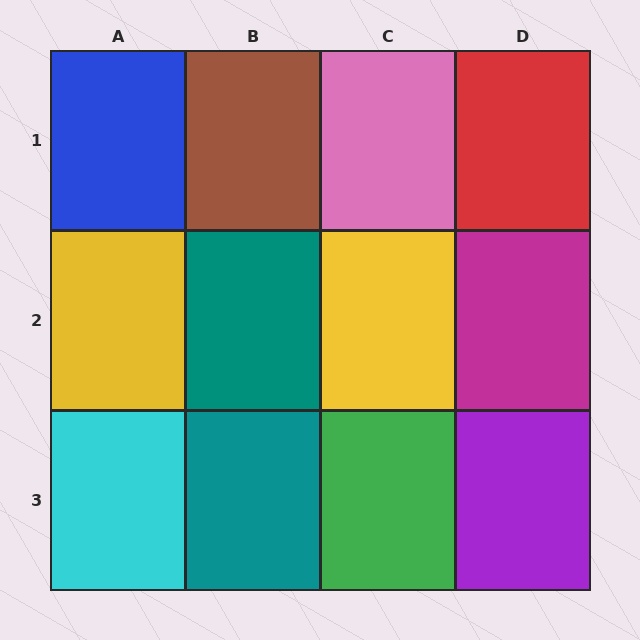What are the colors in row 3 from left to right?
Cyan, teal, green, purple.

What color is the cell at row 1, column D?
Red.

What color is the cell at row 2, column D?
Magenta.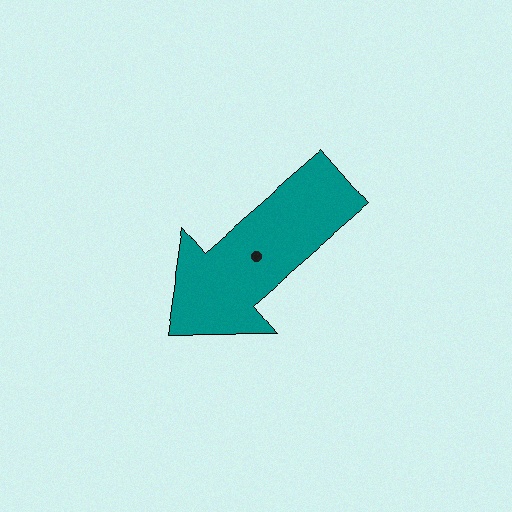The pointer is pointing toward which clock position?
Roughly 8 o'clock.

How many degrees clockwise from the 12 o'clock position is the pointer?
Approximately 229 degrees.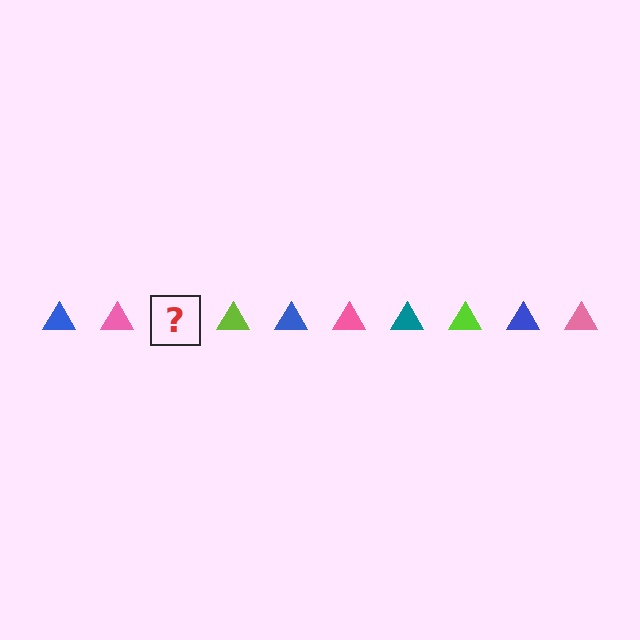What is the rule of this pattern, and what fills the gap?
The rule is that the pattern cycles through blue, pink, teal, lime triangles. The gap should be filled with a teal triangle.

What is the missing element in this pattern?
The missing element is a teal triangle.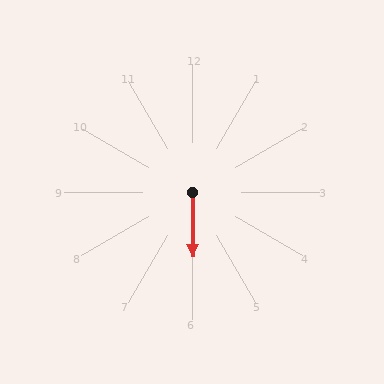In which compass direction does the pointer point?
South.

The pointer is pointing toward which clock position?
Roughly 6 o'clock.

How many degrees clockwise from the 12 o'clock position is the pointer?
Approximately 179 degrees.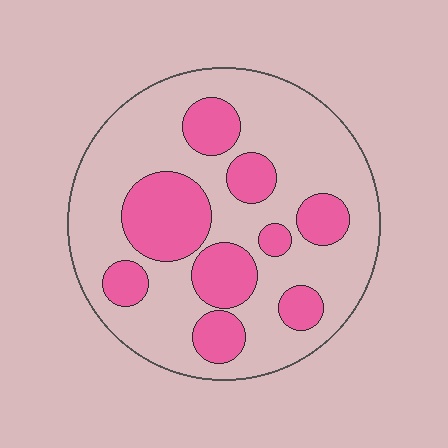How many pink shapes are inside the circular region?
9.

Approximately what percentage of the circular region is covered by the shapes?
Approximately 30%.